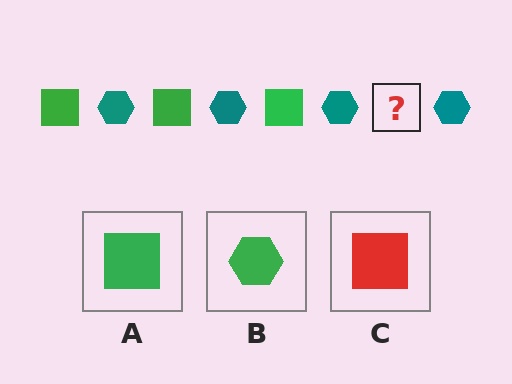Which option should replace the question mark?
Option A.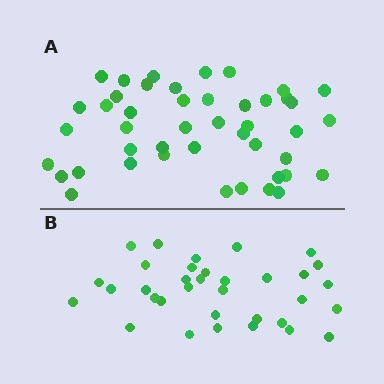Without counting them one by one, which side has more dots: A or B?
Region A (the top region) has more dots.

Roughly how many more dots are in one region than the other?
Region A has roughly 12 or so more dots than region B.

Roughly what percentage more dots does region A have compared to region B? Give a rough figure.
About 30% more.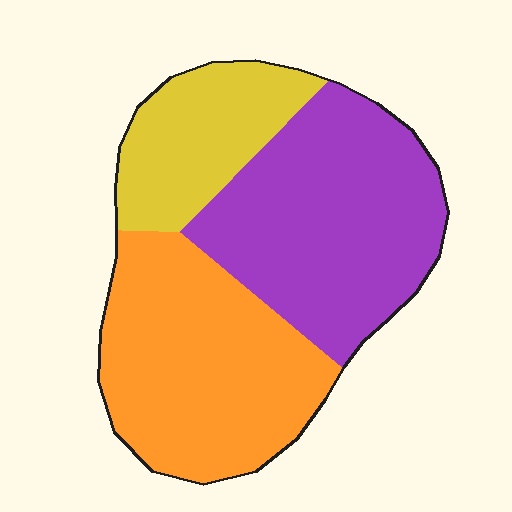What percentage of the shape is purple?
Purple takes up about two fifths (2/5) of the shape.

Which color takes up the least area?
Yellow, at roughly 20%.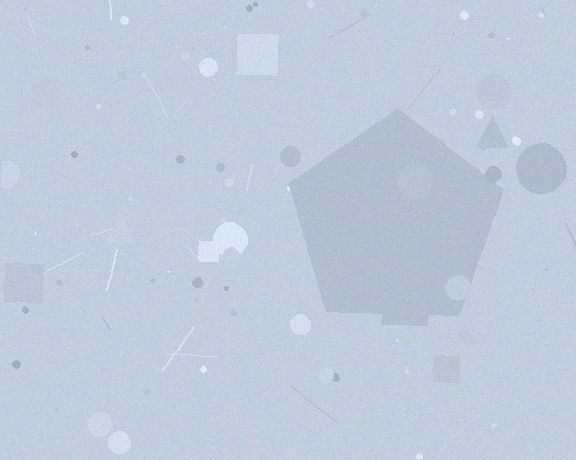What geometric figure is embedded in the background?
A pentagon is embedded in the background.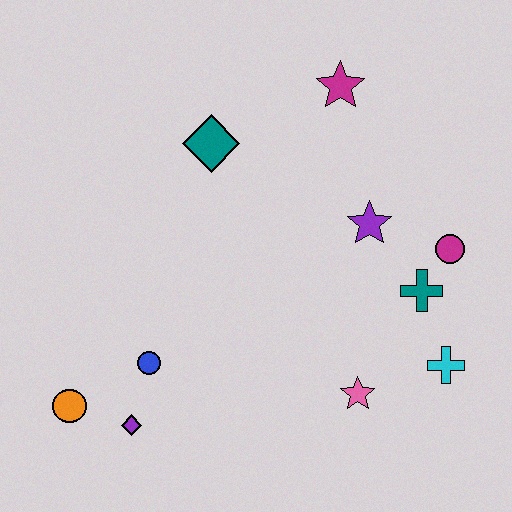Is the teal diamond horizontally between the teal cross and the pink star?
No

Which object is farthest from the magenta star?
The orange circle is farthest from the magenta star.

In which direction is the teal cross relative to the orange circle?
The teal cross is to the right of the orange circle.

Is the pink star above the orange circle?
Yes